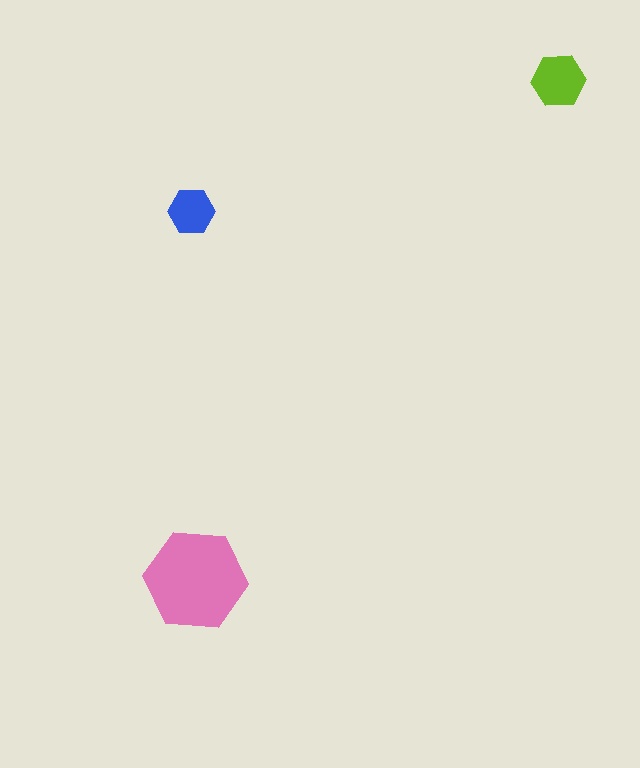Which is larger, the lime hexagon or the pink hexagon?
The pink one.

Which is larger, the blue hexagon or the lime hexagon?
The lime one.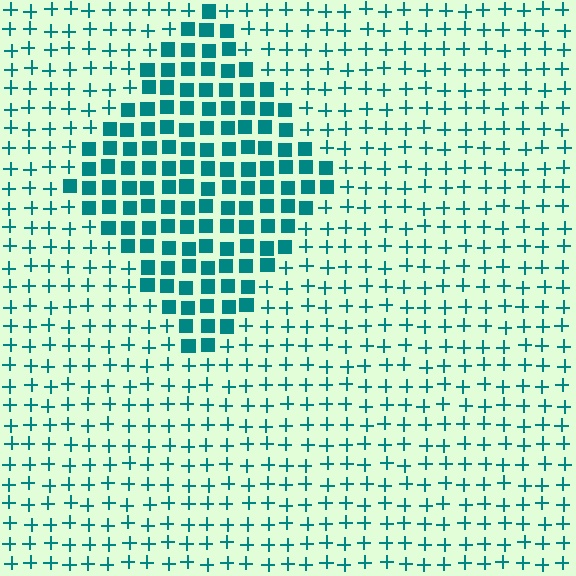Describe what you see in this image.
The image is filled with small teal elements arranged in a uniform grid. A diamond-shaped region contains squares, while the surrounding area contains plus signs. The boundary is defined purely by the change in element shape.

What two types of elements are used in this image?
The image uses squares inside the diamond region and plus signs outside it.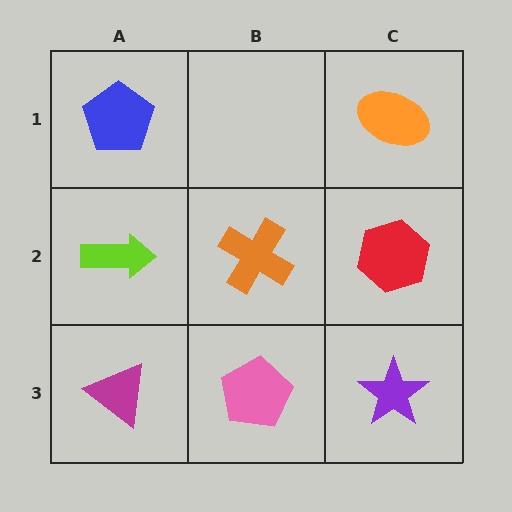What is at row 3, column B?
A pink pentagon.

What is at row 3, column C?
A purple star.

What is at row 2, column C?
A red hexagon.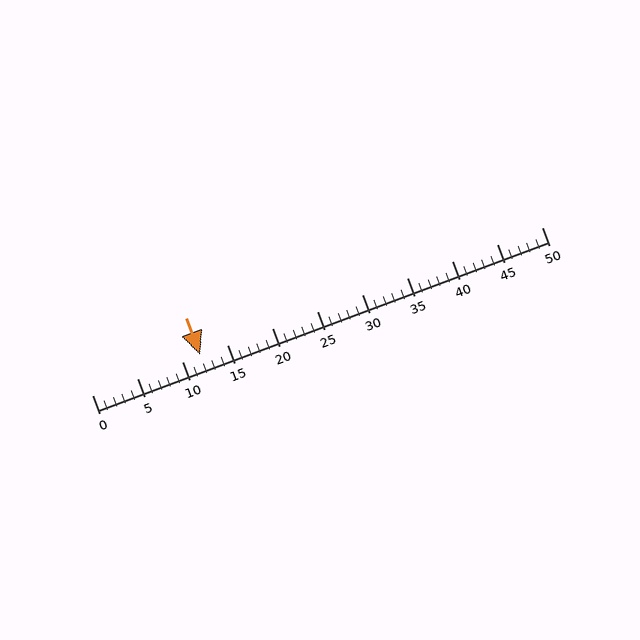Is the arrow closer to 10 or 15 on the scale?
The arrow is closer to 10.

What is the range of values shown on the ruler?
The ruler shows values from 0 to 50.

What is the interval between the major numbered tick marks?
The major tick marks are spaced 5 units apart.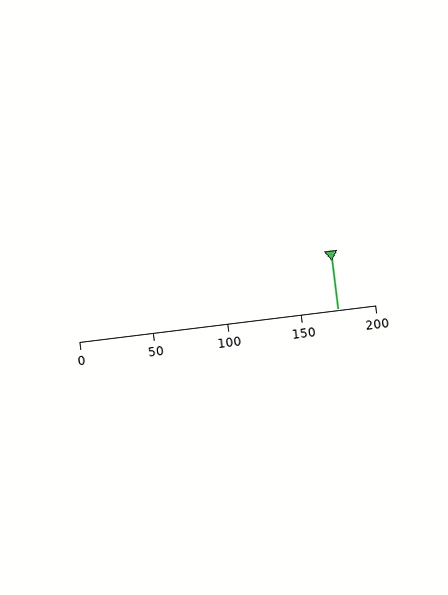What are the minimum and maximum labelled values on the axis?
The axis runs from 0 to 200.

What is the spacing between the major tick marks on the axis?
The major ticks are spaced 50 apart.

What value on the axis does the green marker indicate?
The marker indicates approximately 175.